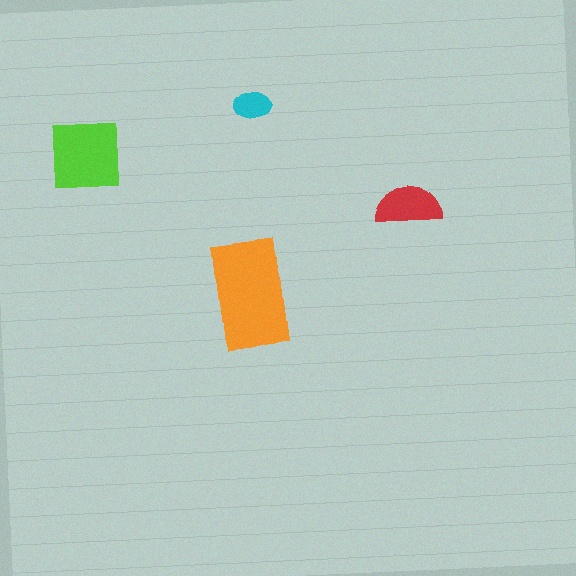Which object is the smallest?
The cyan ellipse.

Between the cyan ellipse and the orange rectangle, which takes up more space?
The orange rectangle.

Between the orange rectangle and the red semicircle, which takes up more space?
The orange rectangle.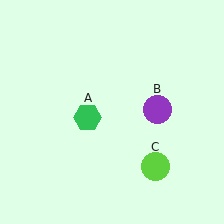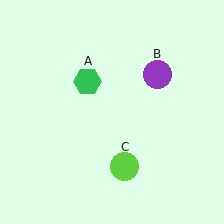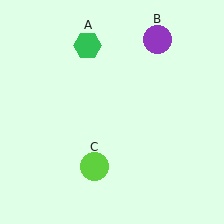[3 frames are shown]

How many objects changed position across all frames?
3 objects changed position: green hexagon (object A), purple circle (object B), lime circle (object C).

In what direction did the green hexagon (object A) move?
The green hexagon (object A) moved up.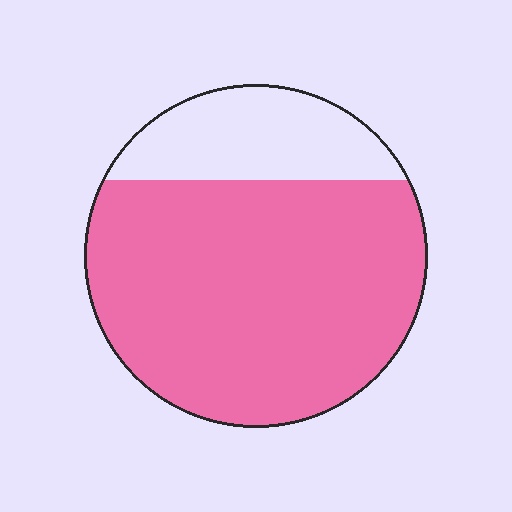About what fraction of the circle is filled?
About three quarters (3/4).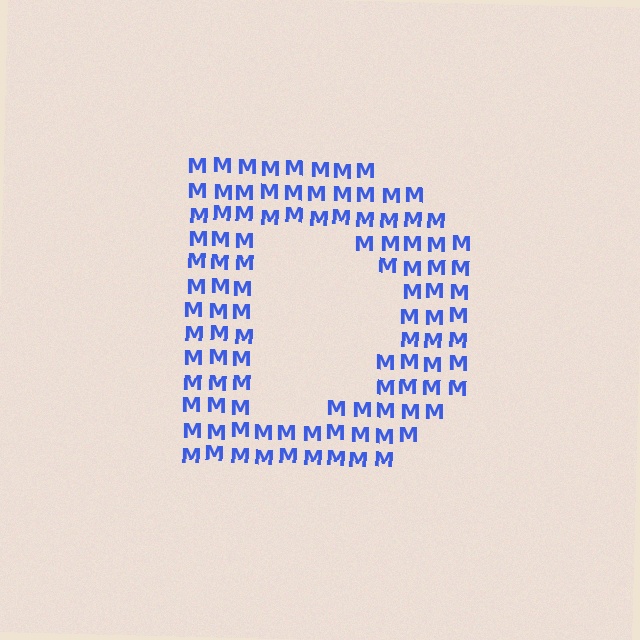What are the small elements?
The small elements are letter M's.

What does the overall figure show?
The overall figure shows the letter D.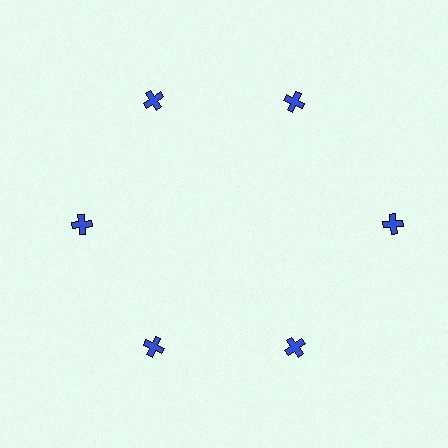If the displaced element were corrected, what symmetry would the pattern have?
It would have 6-fold rotational symmetry — the pattern would map onto itself every 60 degrees.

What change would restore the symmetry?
The symmetry would be restored by moving it inward, back onto the ring so that all 6 crosses sit at equal angles and equal distance from the center.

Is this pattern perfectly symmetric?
No. The 6 blue crosses are arranged in a ring, but one element near the 3 o'clock position is pushed outward from the center, breaking the 6-fold rotational symmetry.